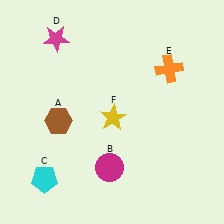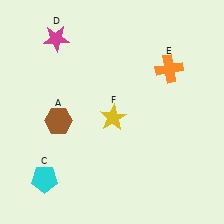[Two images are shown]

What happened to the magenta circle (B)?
The magenta circle (B) was removed in Image 2. It was in the bottom-left area of Image 1.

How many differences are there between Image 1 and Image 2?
There is 1 difference between the two images.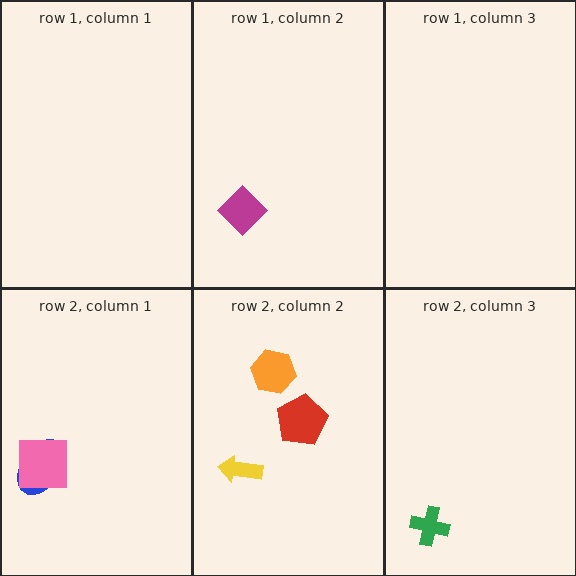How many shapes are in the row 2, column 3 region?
1.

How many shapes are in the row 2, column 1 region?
2.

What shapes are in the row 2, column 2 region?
The red pentagon, the yellow arrow, the orange hexagon.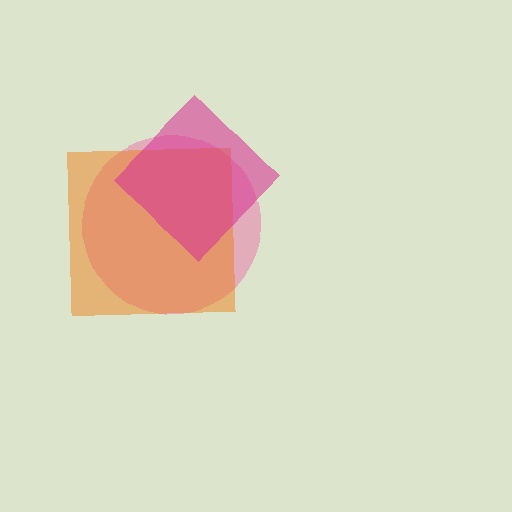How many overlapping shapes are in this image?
There are 3 overlapping shapes in the image.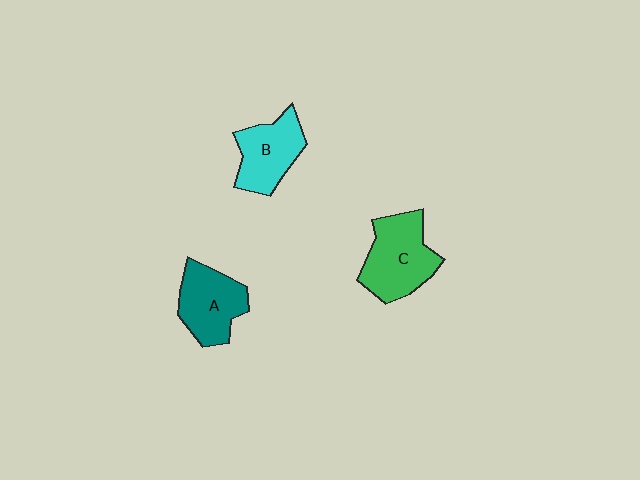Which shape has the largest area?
Shape C (green).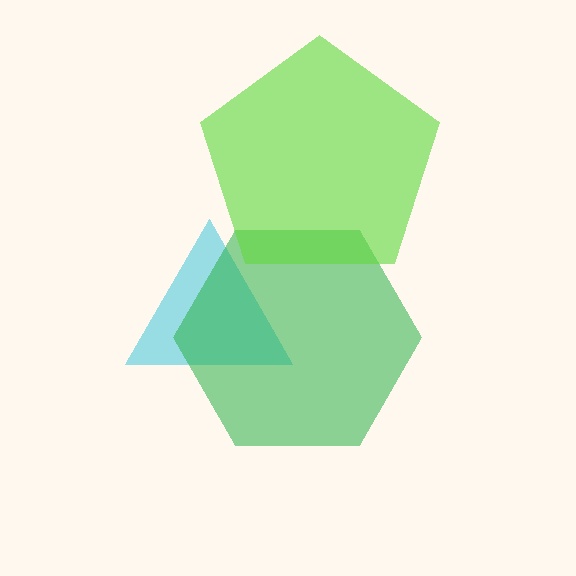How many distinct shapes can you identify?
There are 3 distinct shapes: a cyan triangle, a green hexagon, a lime pentagon.